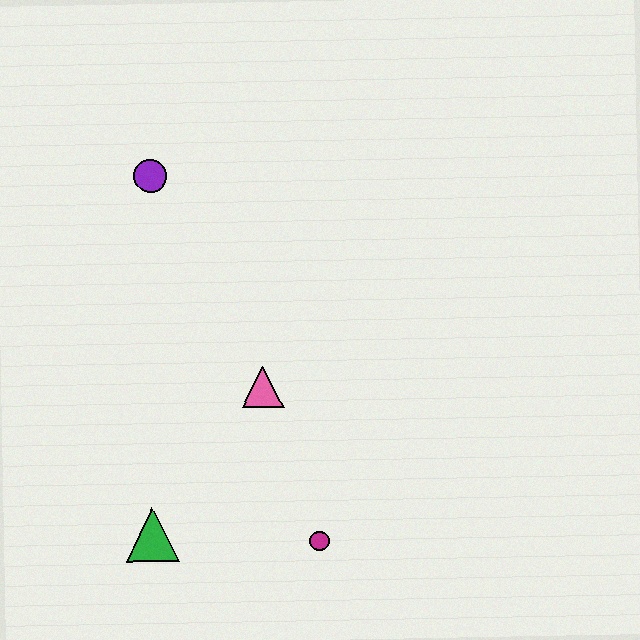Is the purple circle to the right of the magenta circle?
No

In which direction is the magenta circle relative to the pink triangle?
The magenta circle is below the pink triangle.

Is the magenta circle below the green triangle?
Yes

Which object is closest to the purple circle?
The pink triangle is closest to the purple circle.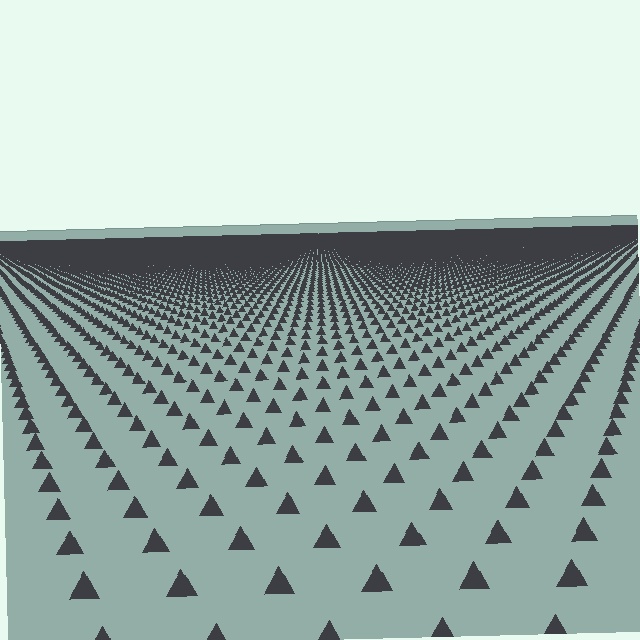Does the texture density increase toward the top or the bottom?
Density increases toward the top.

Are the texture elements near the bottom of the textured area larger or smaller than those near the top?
Larger. Near the bottom, elements are closer to the viewer and appear at a bigger on-screen size.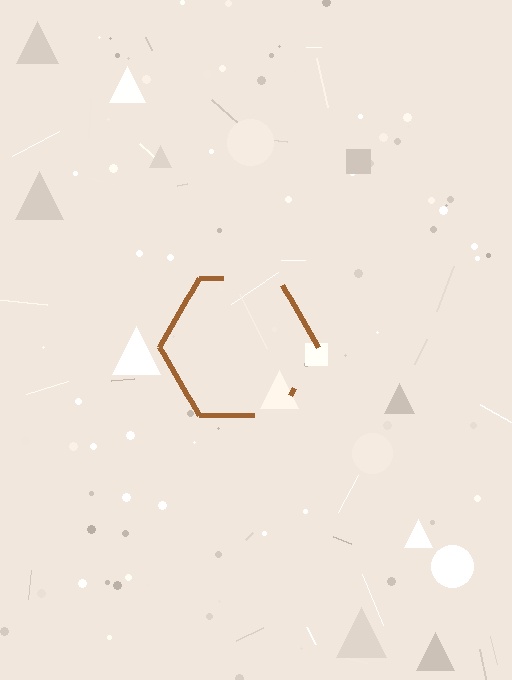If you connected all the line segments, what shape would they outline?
They would outline a hexagon.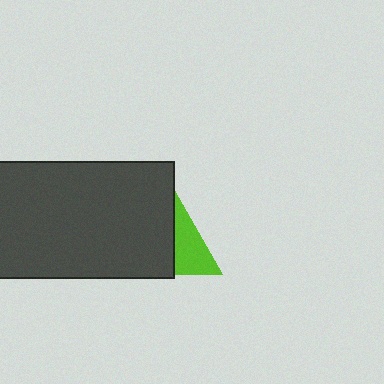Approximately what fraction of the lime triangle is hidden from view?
Roughly 65% of the lime triangle is hidden behind the dark gray rectangle.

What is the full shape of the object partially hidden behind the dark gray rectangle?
The partially hidden object is a lime triangle.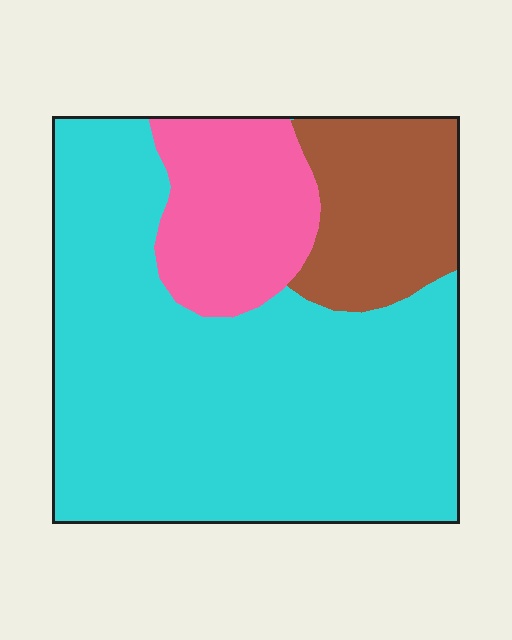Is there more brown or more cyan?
Cyan.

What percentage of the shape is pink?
Pink takes up about one sixth (1/6) of the shape.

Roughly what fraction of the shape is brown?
Brown takes up about one sixth (1/6) of the shape.